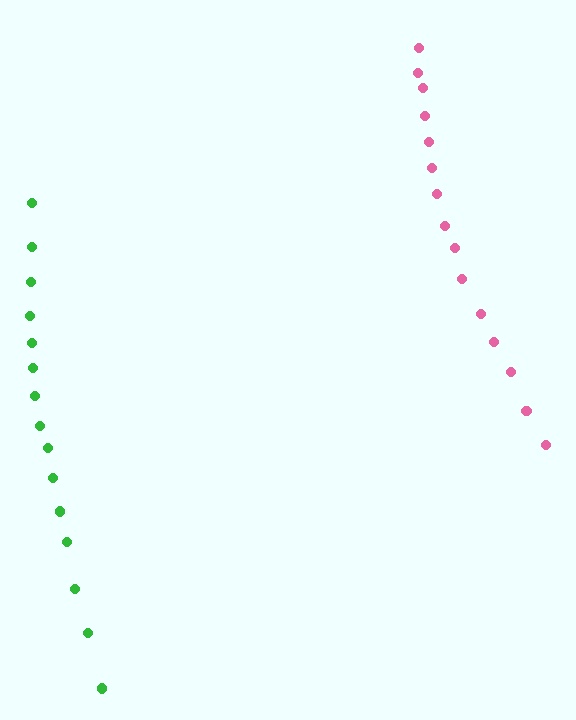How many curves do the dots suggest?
There are 2 distinct paths.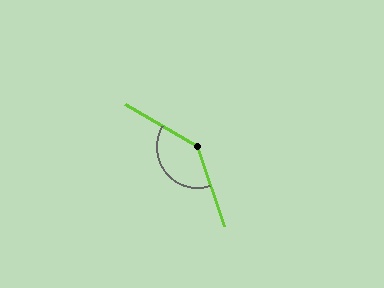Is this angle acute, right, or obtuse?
It is obtuse.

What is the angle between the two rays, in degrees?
Approximately 139 degrees.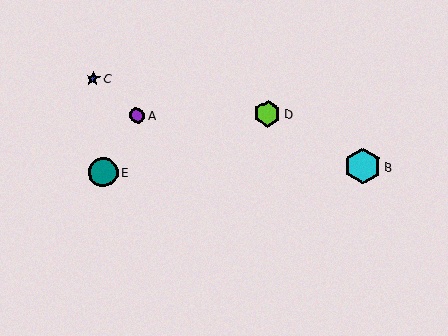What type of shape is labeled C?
Shape C is a blue star.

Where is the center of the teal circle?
The center of the teal circle is at (103, 172).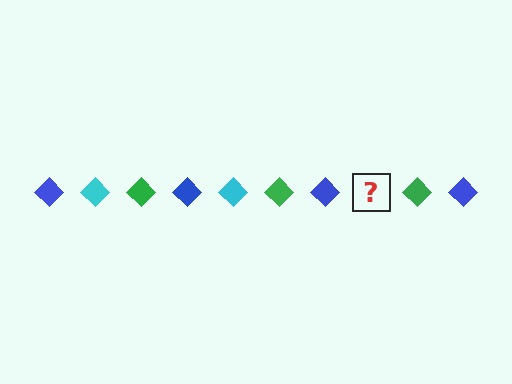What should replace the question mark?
The question mark should be replaced with a cyan diamond.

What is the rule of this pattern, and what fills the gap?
The rule is that the pattern cycles through blue, cyan, green diamonds. The gap should be filled with a cyan diamond.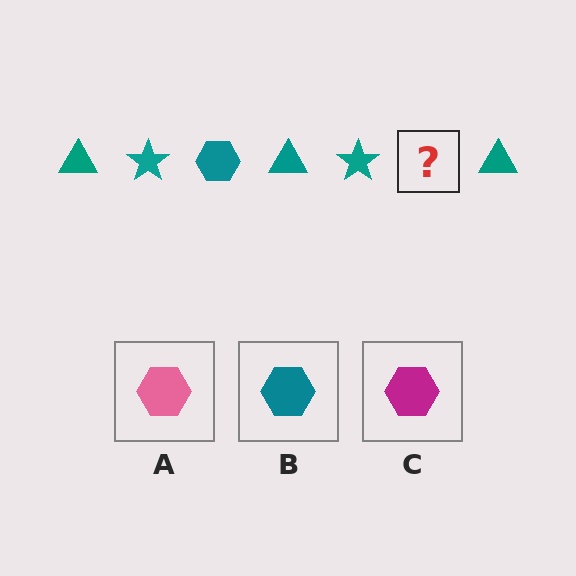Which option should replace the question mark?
Option B.